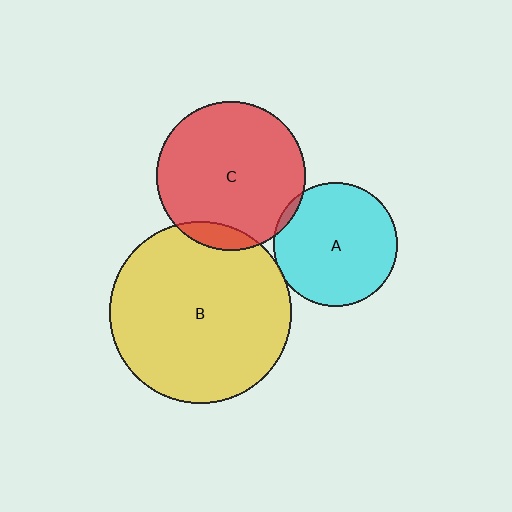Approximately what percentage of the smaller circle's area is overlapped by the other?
Approximately 10%.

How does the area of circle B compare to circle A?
Approximately 2.1 times.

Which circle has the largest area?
Circle B (yellow).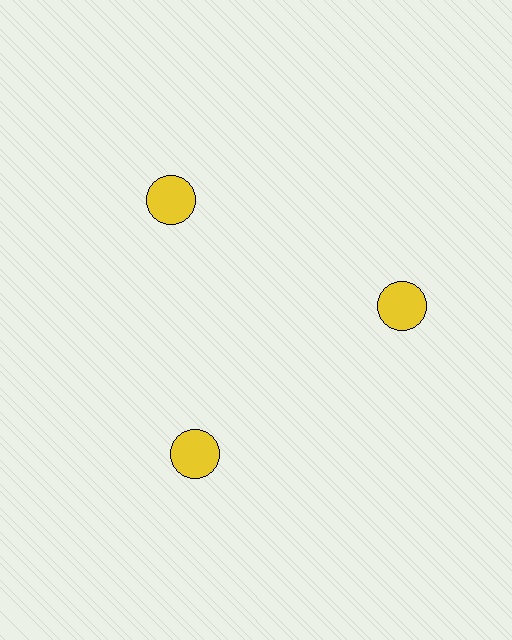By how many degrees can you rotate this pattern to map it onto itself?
The pattern maps onto itself every 120 degrees of rotation.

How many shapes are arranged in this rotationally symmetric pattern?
There are 3 shapes, arranged in 3 groups of 1.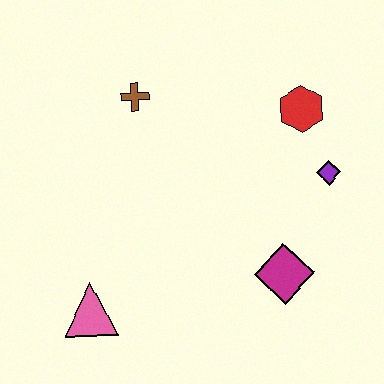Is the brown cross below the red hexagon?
No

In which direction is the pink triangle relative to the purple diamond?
The pink triangle is to the left of the purple diamond.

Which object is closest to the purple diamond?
The red hexagon is closest to the purple diamond.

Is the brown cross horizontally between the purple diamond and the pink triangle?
Yes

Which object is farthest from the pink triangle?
The red hexagon is farthest from the pink triangle.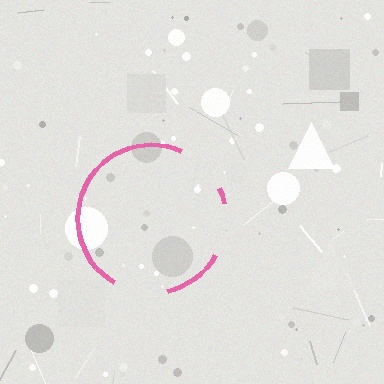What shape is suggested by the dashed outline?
The dashed outline suggests a circle.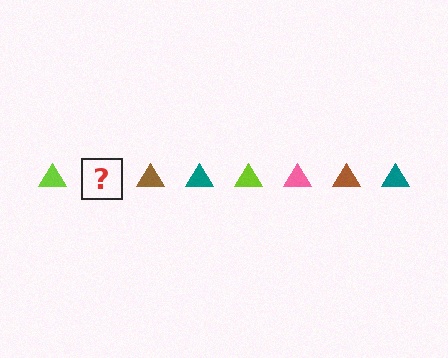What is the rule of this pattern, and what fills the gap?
The rule is that the pattern cycles through lime, pink, brown, teal triangles. The gap should be filled with a pink triangle.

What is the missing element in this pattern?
The missing element is a pink triangle.